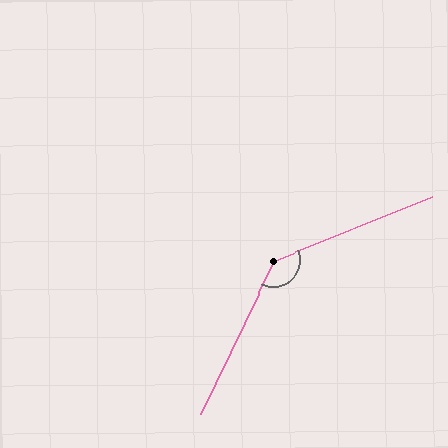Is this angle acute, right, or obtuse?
It is obtuse.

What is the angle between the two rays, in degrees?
Approximately 138 degrees.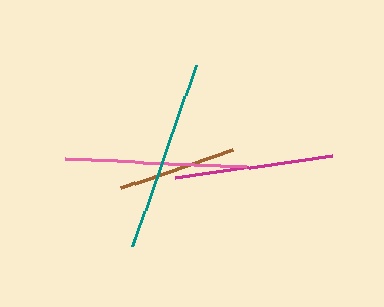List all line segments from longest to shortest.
From longest to shortest: teal, pink, magenta, brown.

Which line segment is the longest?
The teal line is the longest at approximately 192 pixels.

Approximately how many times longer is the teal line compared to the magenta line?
The teal line is approximately 1.2 times the length of the magenta line.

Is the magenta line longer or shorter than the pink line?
The pink line is longer than the magenta line.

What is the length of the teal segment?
The teal segment is approximately 192 pixels long.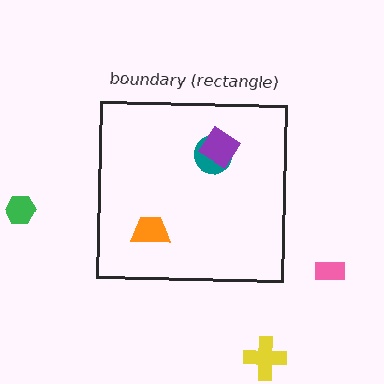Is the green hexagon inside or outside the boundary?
Outside.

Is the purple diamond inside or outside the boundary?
Inside.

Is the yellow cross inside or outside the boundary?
Outside.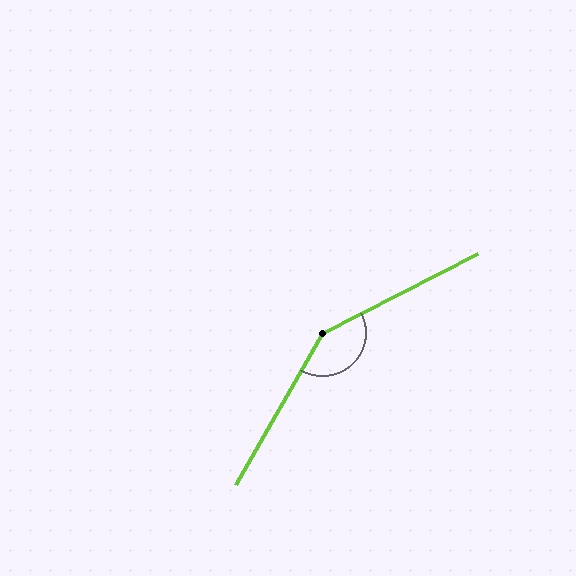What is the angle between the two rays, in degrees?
Approximately 147 degrees.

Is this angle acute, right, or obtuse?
It is obtuse.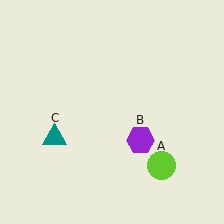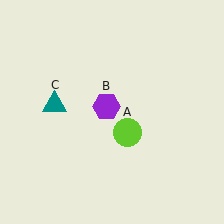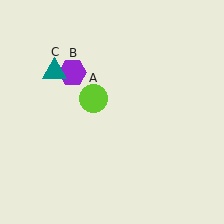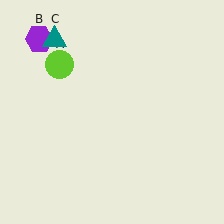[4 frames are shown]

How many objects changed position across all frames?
3 objects changed position: lime circle (object A), purple hexagon (object B), teal triangle (object C).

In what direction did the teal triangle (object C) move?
The teal triangle (object C) moved up.